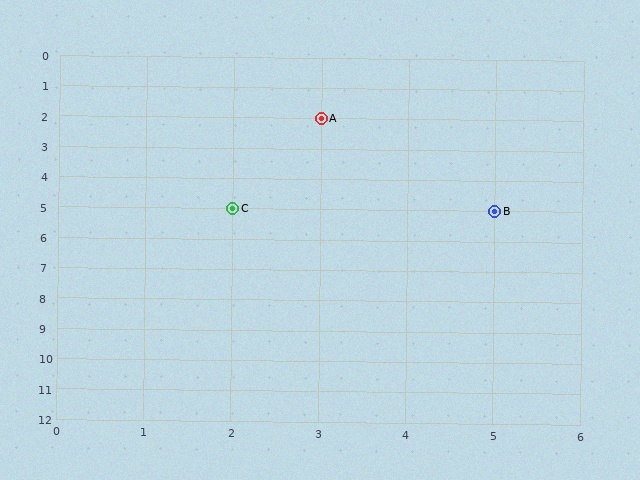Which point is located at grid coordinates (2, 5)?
Point C is at (2, 5).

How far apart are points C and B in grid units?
Points C and B are 3 columns apart.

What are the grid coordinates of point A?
Point A is at grid coordinates (3, 2).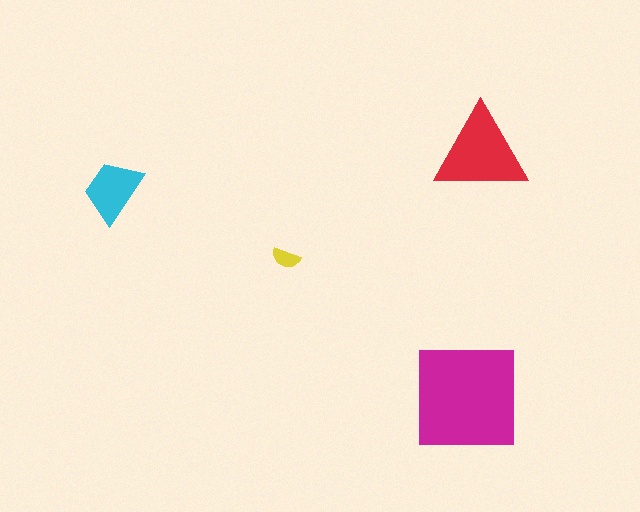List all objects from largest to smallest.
The magenta square, the red triangle, the cyan trapezoid, the yellow semicircle.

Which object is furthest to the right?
The red triangle is rightmost.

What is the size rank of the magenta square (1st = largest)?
1st.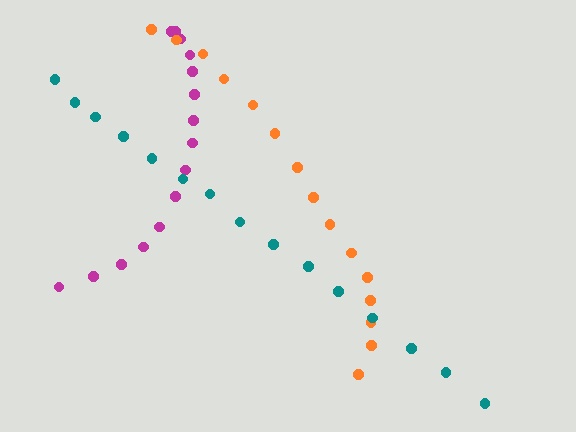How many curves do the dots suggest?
There are 3 distinct paths.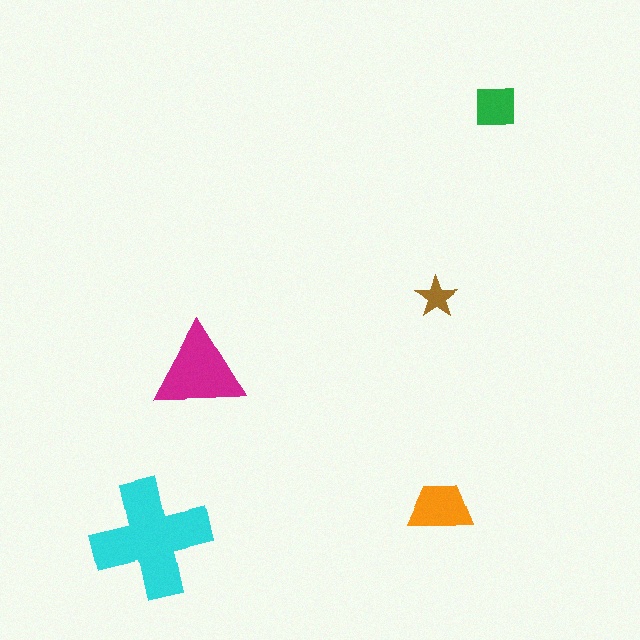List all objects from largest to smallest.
The cyan cross, the magenta triangle, the orange trapezoid, the green square, the brown star.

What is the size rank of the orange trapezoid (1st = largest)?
3rd.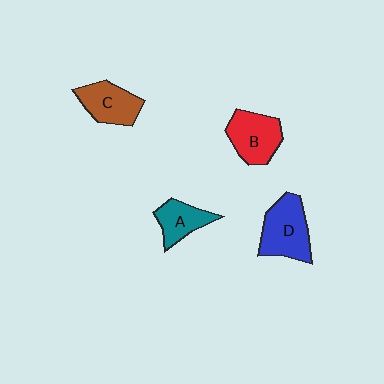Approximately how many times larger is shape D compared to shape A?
Approximately 1.6 times.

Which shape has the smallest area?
Shape A (teal).